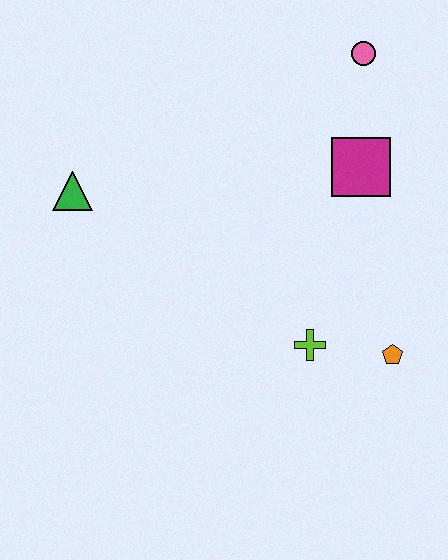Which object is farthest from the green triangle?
The orange pentagon is farthest from the green triangle.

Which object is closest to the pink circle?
The magenta square is closest to the pink circle.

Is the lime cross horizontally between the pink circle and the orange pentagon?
No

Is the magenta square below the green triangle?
No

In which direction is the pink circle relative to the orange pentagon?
The pink circle is above the orange pentagon.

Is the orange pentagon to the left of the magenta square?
No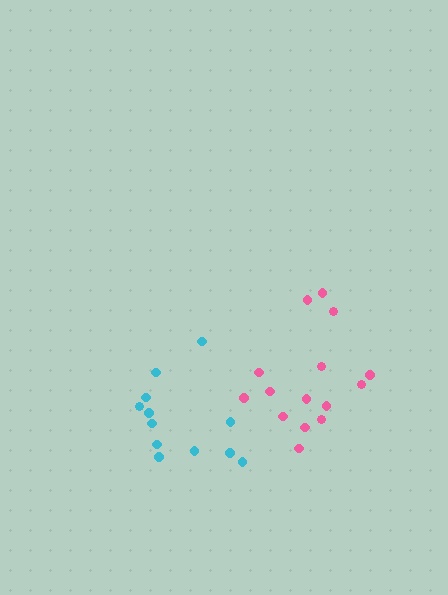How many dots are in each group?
Group 1: 12 dots, Group 2: 15 dots (27 total).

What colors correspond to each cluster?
The clusters are colored: cyan, pink.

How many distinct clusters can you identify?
There are 2 distinct clusters.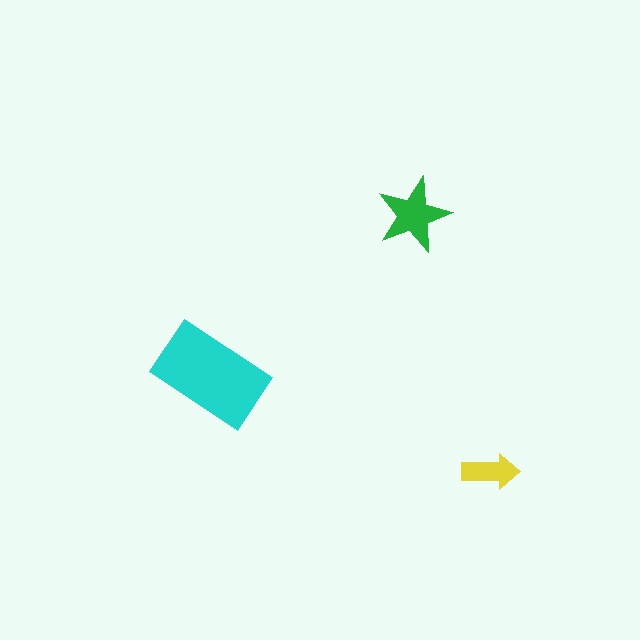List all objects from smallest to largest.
The yellow arrow, the green star, the cyan rectangle.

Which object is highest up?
The green star is topmost.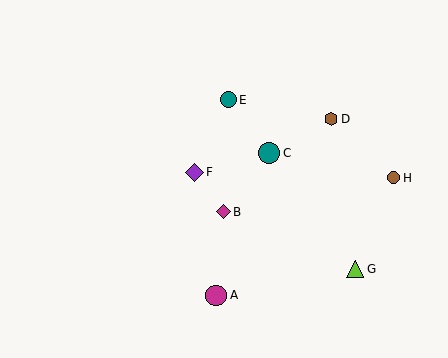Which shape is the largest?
The teal circle (labeled C) is the largest.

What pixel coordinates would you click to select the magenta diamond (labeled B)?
Click at (224, 212) to select the magenta diamond B.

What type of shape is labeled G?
Shape G is a lime triangle.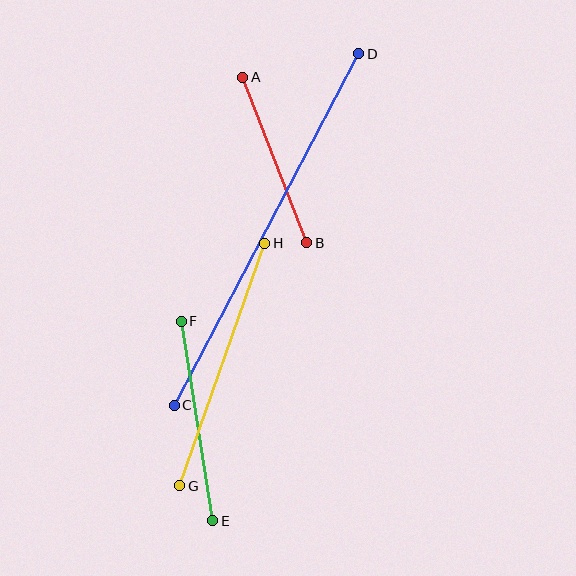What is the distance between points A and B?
The distance is approximately 177 pixels.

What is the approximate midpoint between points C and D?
The midpoint is at approximately (267, 230) pixels.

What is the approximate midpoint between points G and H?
The midpoint is at approximately (222, 365) pixels.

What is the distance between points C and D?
The distance is approximately 397 pixels.